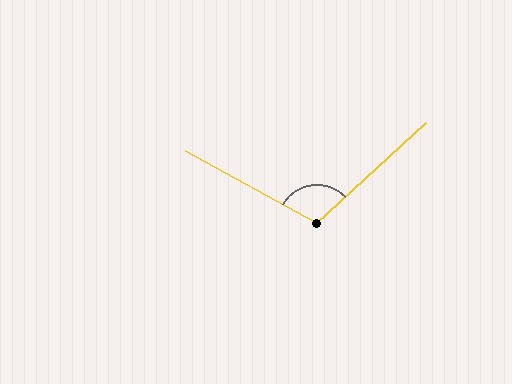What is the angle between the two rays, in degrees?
Approximately 108 degrees.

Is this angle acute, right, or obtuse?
It is obtuse.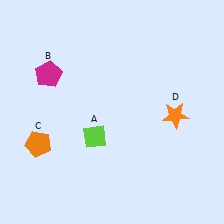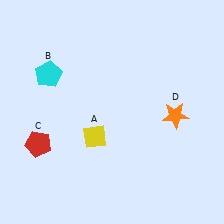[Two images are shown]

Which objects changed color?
A changed from lime to yellow. B changed from magenta to cyan. C changed from orange to red.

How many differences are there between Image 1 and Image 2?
There are 3 differences between the two images.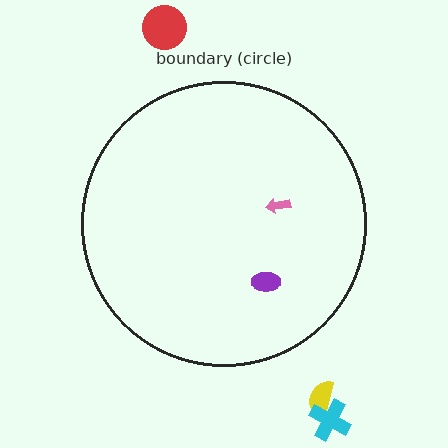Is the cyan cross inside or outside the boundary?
Outside.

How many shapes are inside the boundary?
2 inside, 3 outside.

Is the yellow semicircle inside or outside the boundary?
Outside.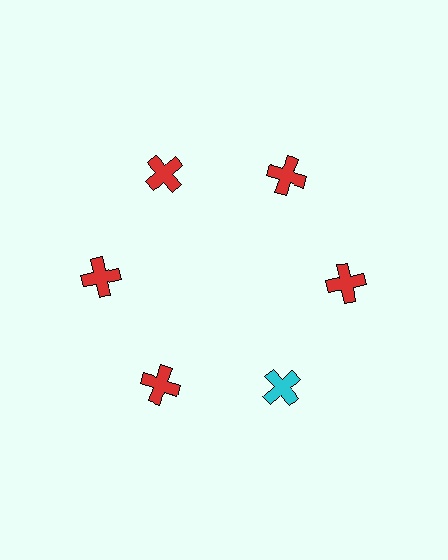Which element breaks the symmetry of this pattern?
The cyan cross at roughly the 5 o'clock position breaks the symmetry. All other shapes are red crosses.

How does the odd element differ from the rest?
It has a different color: cyan instead of red.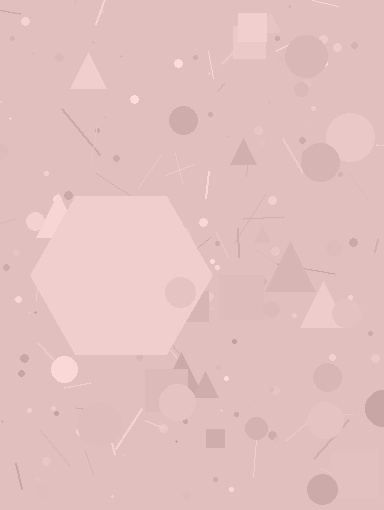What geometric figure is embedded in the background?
A hexagon is embedded in the background.